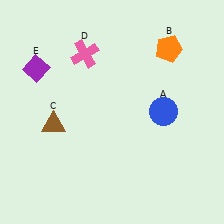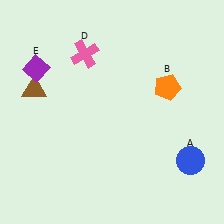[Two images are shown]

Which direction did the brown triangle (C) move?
The brown triangle (C) moved up.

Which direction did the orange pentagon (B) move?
The orange pentagon (B) moved down.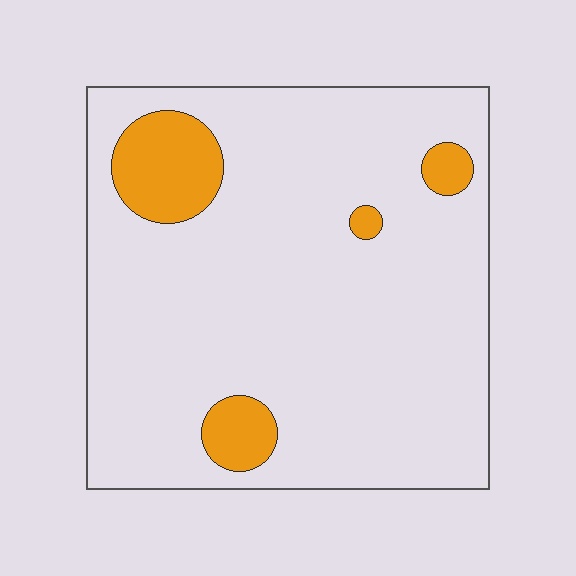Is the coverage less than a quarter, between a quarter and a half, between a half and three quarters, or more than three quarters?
Less than a quarter.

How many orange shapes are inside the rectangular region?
4.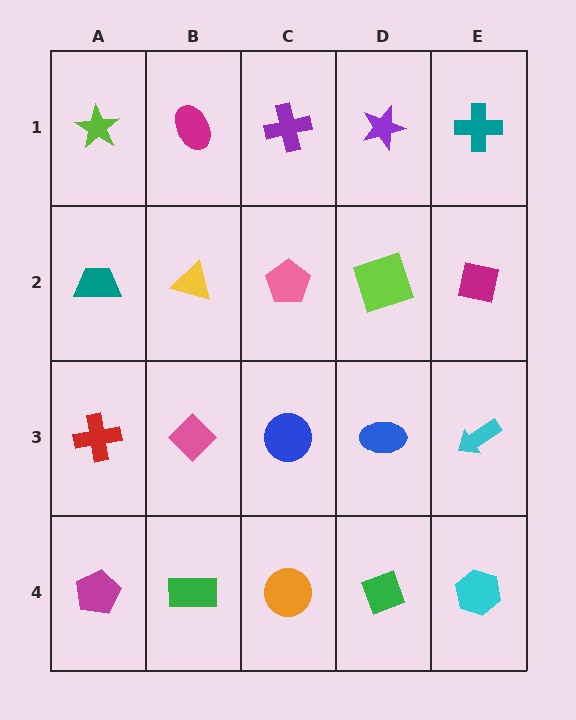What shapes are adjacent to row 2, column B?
A magenta ellipse (row 1, column B), a pink diamond (row 3, column B), a teal trapezoid (row 2, column A), a pink pentagon (row 2, column C).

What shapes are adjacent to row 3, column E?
A magenta square (row 2, column E), a cyan hexagon (row 4, column E), a blue ellipse (row 3, column D).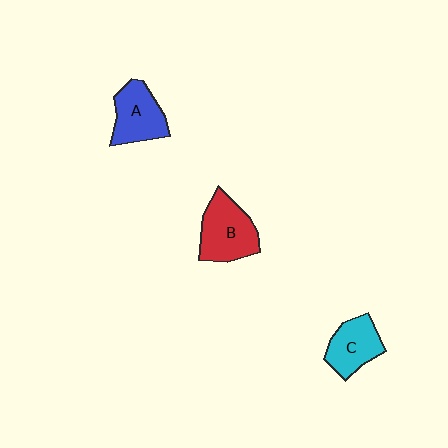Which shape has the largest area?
Shape B (red).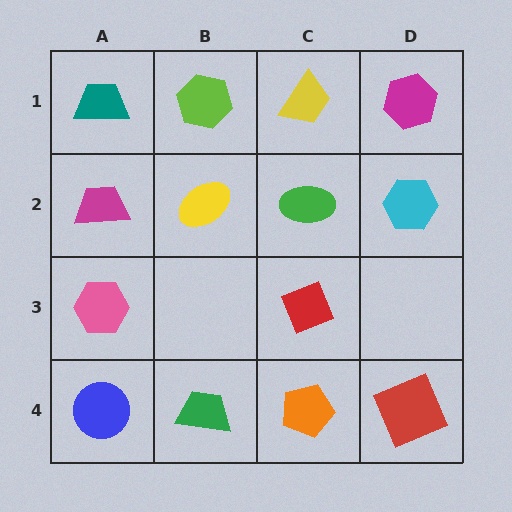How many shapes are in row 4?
4 shapes.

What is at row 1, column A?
A teal trapezoid.